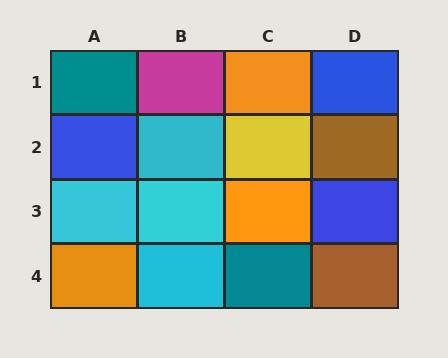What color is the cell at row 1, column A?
Teal.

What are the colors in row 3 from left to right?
Cyan, cyan, orange, blue.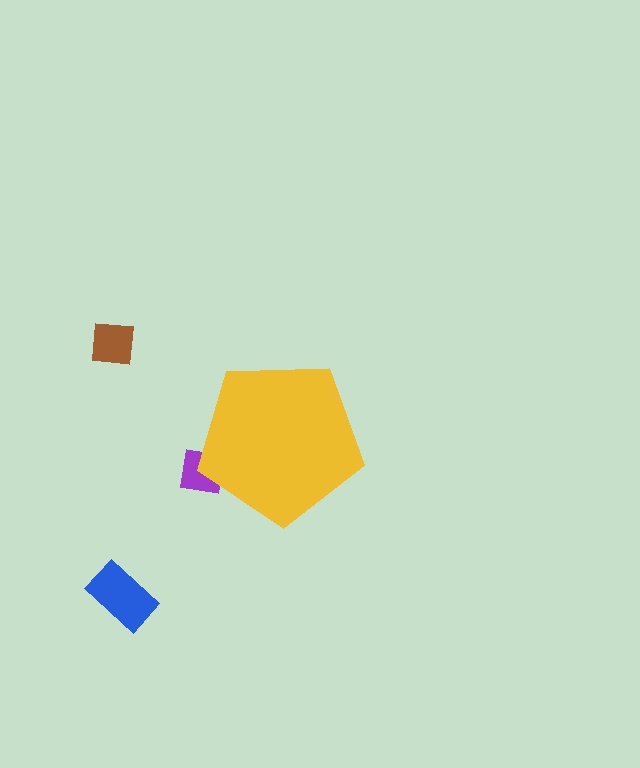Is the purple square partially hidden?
Yes, the purple square is partially hidden behind the yellow pentagon.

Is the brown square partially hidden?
No, the brown square is fully visible.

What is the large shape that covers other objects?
A yellow pentagon.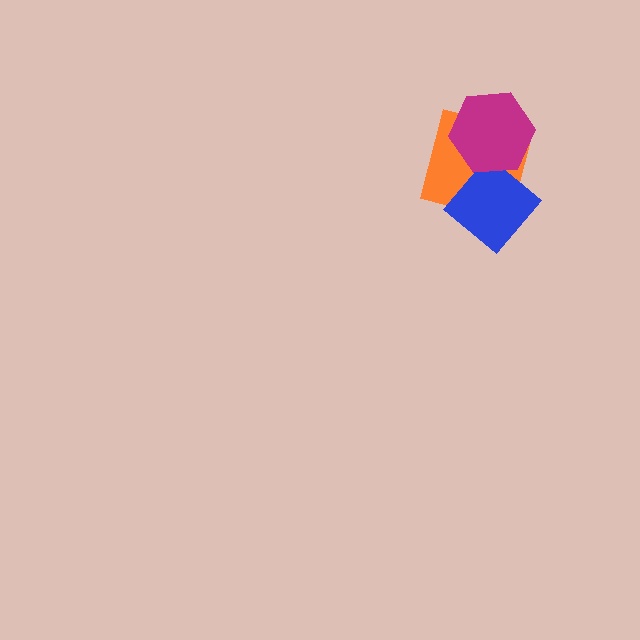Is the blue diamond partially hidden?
Yes, it is partially covered by another shape.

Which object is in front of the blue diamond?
The magenta hexagon is in front of the blue diamond.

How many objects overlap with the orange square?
2 objects overlap with the orange square.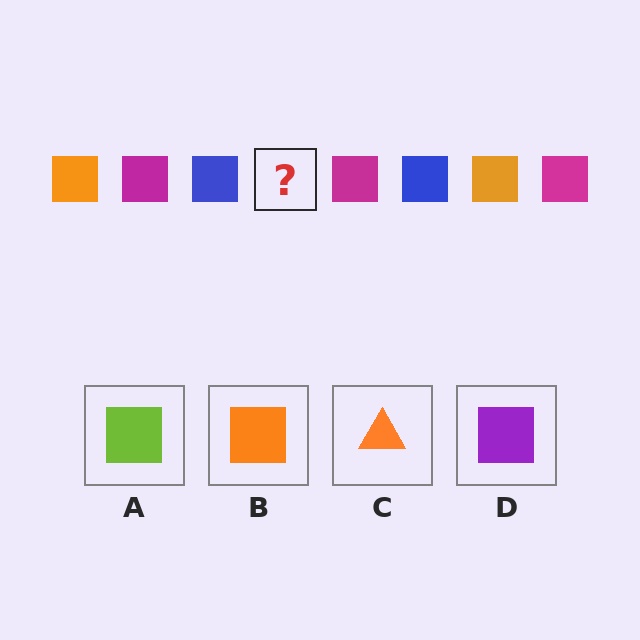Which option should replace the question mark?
Option B.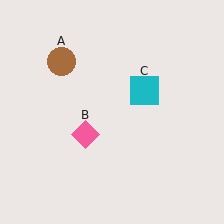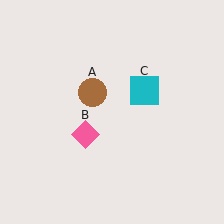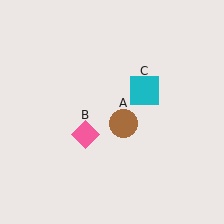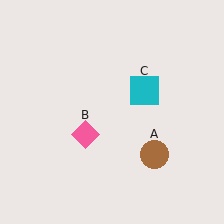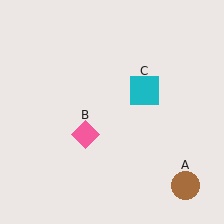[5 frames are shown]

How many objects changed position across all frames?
1 object changed position: brown circle (object A).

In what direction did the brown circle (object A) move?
The brown circle (object A) moved down and to the right.